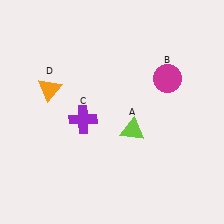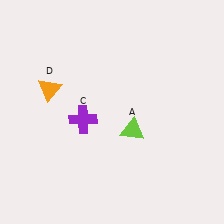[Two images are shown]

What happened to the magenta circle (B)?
The magenta circle (B) was removed in Image 2. It was in the top-right area of Image 1.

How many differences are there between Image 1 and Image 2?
There is 1 difference between the two images.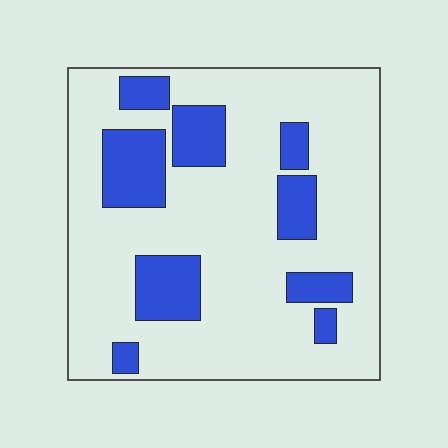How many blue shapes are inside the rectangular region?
9.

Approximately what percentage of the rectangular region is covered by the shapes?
Approximately 25%.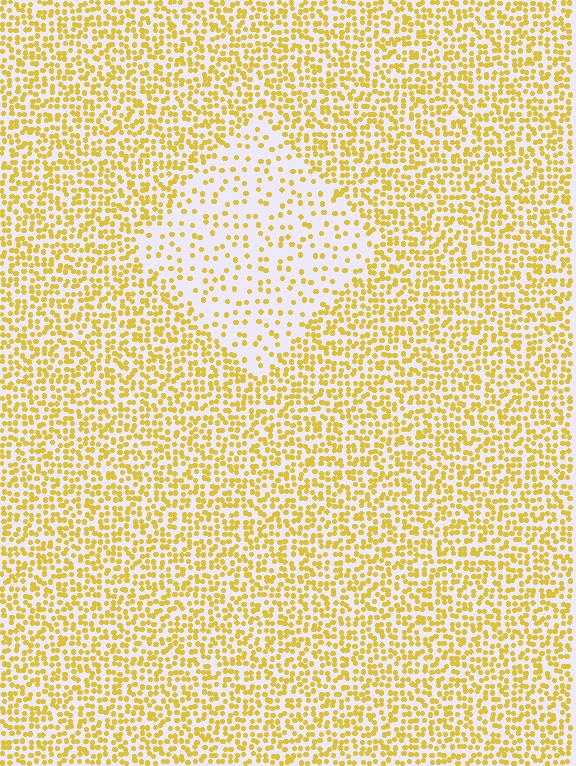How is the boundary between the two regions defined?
The boundary is defined by a change in element density (approximately 2.5x ratio). All elements are the same color, size, and shape.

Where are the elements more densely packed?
The elements are more densely packed outside the diamond boundary.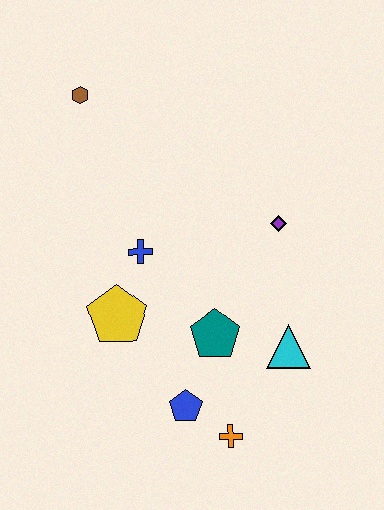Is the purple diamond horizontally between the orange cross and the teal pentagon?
No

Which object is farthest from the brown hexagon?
The orange cross is farthest from the brown hexagon.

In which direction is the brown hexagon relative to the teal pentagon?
The brown hexagon is above the teal pentagon.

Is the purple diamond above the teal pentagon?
Yes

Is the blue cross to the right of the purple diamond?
No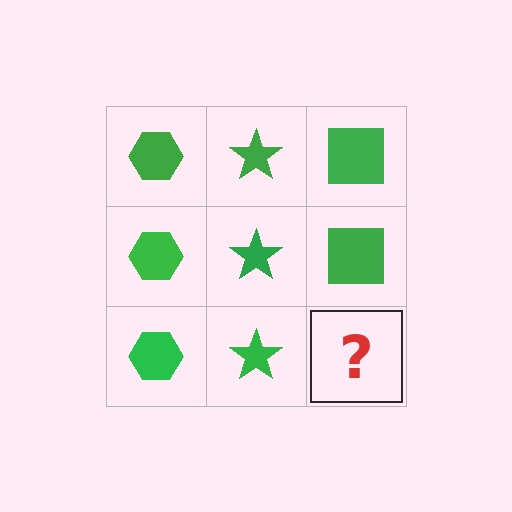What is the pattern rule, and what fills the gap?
The rule is that each column has a consistent shape. The gap should be filled with a green square.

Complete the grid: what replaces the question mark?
The question mark should be replaced with a green square.